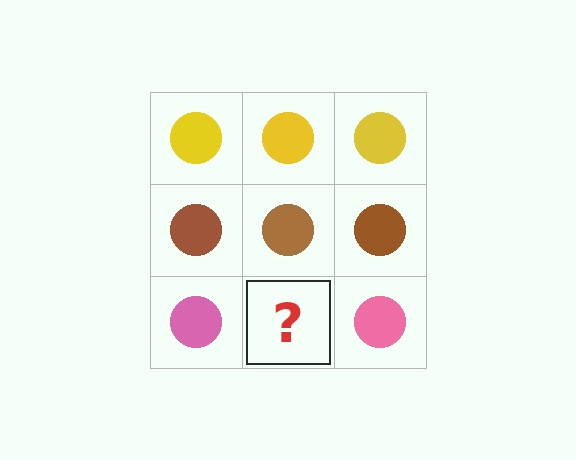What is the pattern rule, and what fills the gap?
The rule is that each row has a consistent color. The gap should be filled with a pink circle.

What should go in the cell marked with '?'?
The missing cell should contain a pink circle.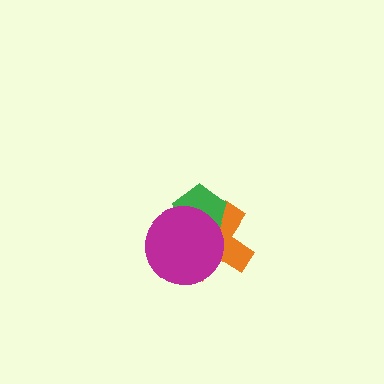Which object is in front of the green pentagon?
The magenta circle is in front of the green pentagon.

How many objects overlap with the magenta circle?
2 objects overlap with the magenta circle.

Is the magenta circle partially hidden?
No, no other shape covers it.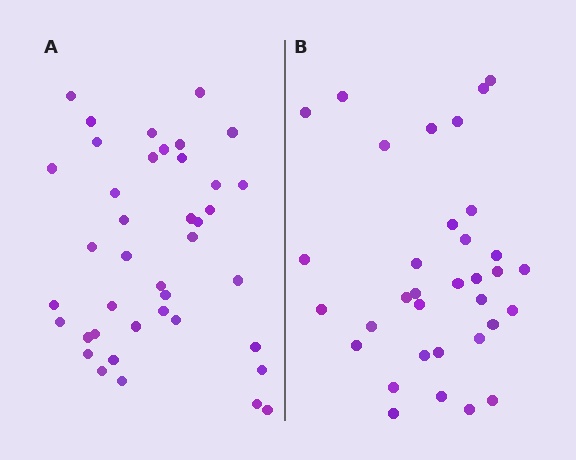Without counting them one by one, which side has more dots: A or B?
Region A (the left region) has more dots.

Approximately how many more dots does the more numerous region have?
Region A has about 6 more dots than region B.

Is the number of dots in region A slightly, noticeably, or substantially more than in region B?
Region A has only slightly more — the two regions are fairly close. The ratio is roughly 1.2 to 1.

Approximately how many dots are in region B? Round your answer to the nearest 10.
About 30 dots. (The exact count is 34, which rounds to 30.)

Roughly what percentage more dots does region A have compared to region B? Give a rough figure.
About 20% more.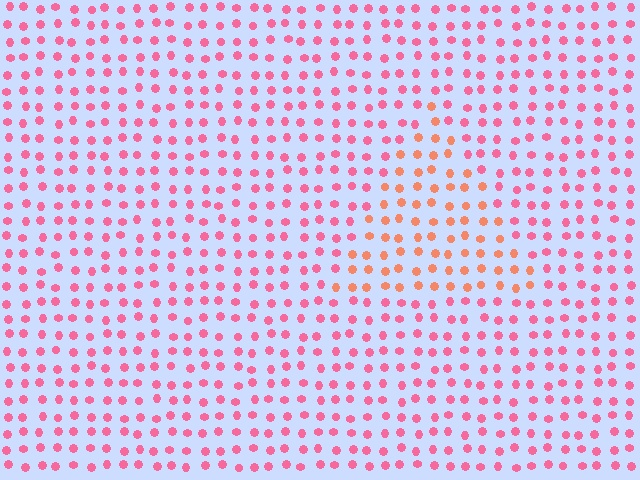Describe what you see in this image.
The image is filled with small pink elements in a uniform arrangement. A triangle-shaped region is visible where the elements are tinted to a slightly different hue, forming a subtle color boundary.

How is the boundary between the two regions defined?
The boundary is defined purely by a slight shift in hue (about 35 degrees). Spacing, size, and orientation are identical on both sides.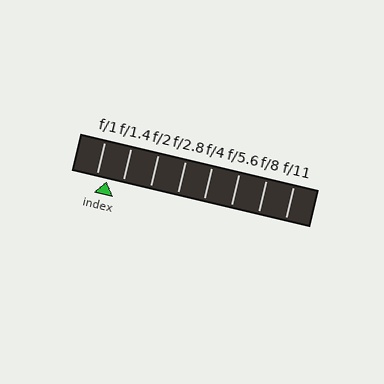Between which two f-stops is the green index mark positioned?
The index mark is between f/1 and f/1.4.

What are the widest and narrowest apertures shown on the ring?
The widest aperture shown is f/1 and the narrowest is f/11.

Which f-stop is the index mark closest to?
The index mark is closest to f/1.